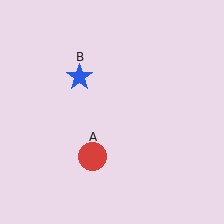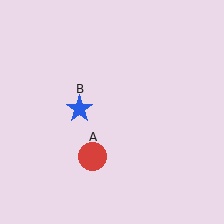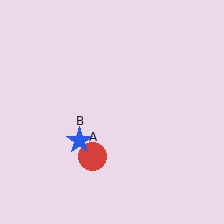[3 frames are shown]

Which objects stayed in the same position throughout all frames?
Red circle (object A) remained stationary.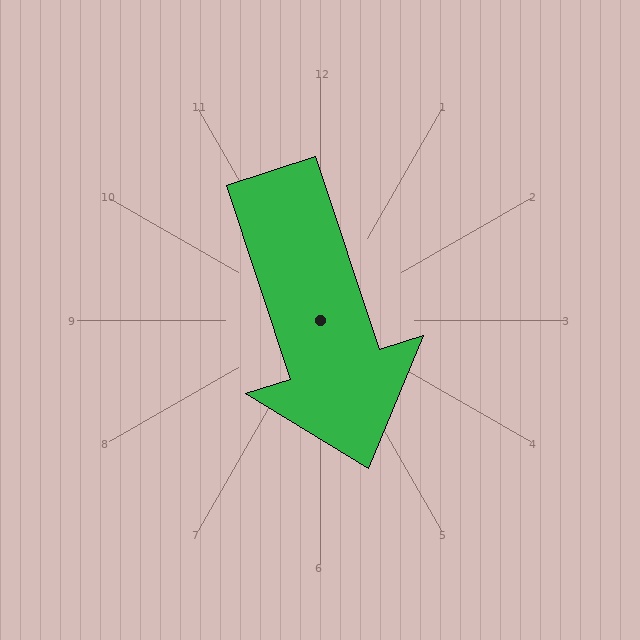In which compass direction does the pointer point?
South.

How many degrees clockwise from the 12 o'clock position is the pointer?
Approximately 162 degrees.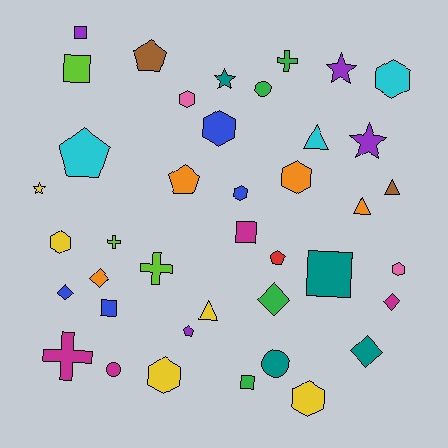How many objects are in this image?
There are 40 objects.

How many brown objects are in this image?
There are 2 brown objects.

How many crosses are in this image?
There are 4 crosses.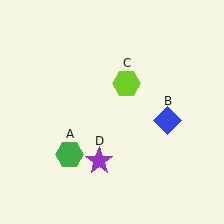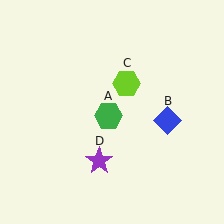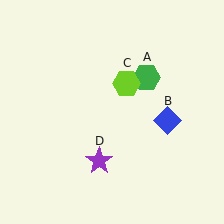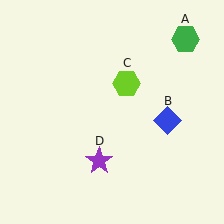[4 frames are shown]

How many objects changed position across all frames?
1 object changed position: green hexagon (object A).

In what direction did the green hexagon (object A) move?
The green hexagon (object A) moved up and to the right.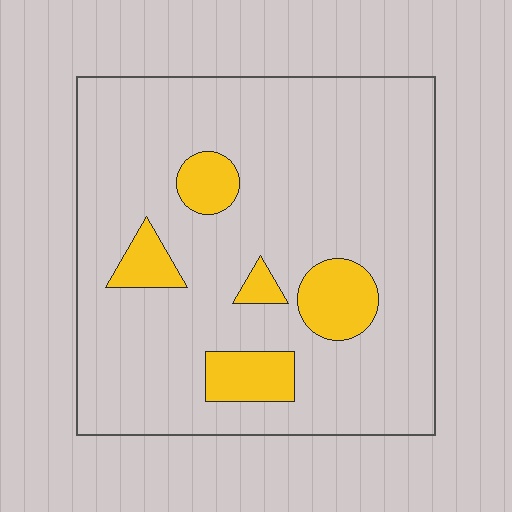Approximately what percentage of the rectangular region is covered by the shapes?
Approximately 15%.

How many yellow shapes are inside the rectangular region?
5.